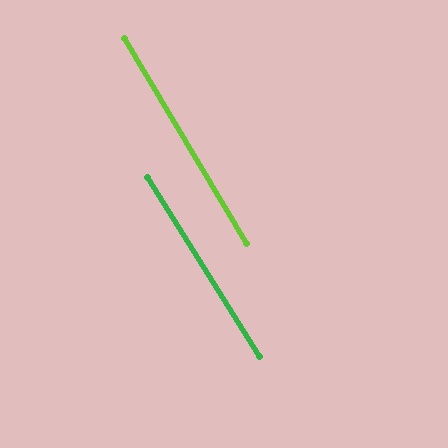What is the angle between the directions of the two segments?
Approximately 1 degree.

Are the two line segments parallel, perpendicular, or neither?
Parallel — their directions differ by only 1.5°.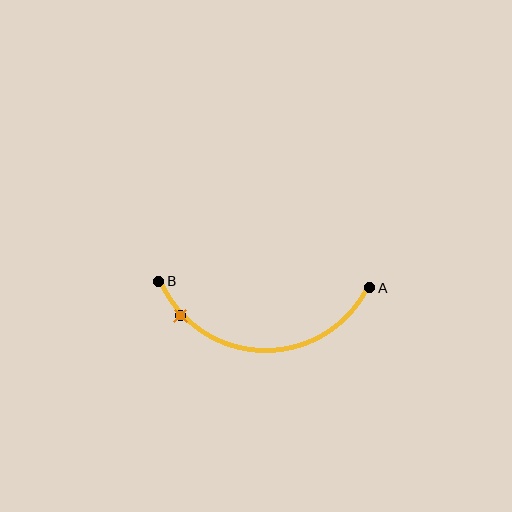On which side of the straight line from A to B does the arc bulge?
The arc bulges below the straight line connecting A and B.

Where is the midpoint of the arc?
The arc midpoint is the point on the curve farthest from the straight line joining A and B. It sits below that line.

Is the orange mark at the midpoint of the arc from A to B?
No. The orange mark lies on the arc but is closer to endpoint B. The arc midpoint would be at the point on the curve equidistant along the arc from both A and B.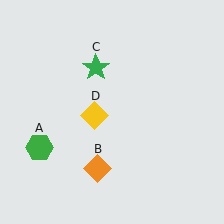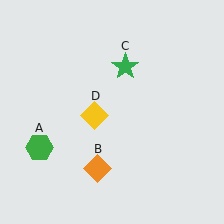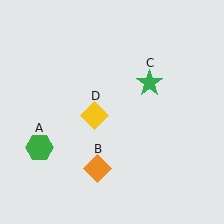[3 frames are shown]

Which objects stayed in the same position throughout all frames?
Green hexagon (object A) and orange diamond (object B) and yellow diamond (object D) remained stationary.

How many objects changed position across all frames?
1 object changed position: green star (object C).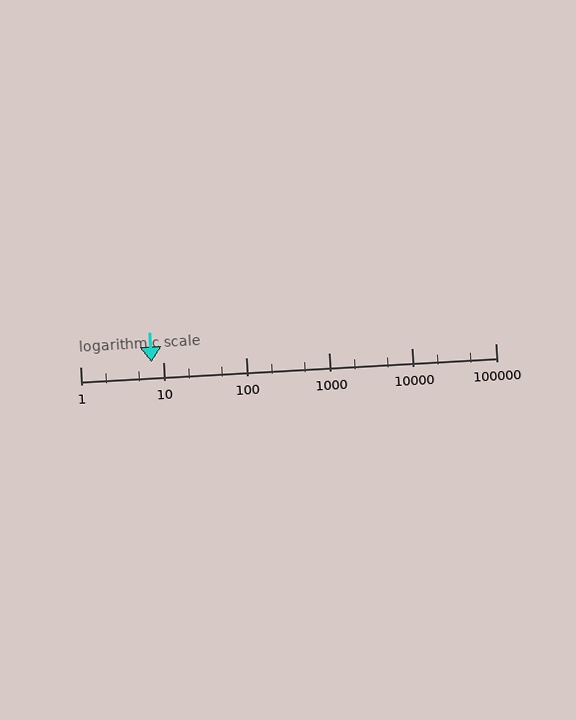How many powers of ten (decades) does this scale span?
The scale spans 5 decades, from 1 to 100000.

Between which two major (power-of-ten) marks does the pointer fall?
The pointer is between 1 and 10.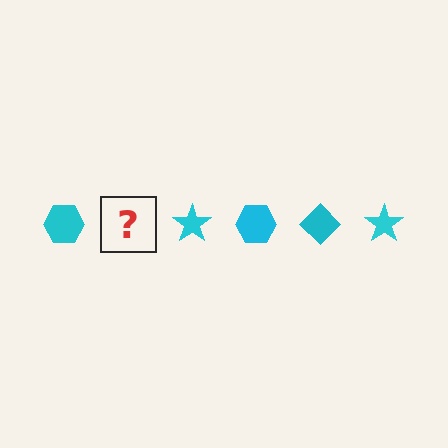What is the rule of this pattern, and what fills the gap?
The rule is that the pattern cycles through hexagon, diamond, star shapes in cyan. The gap should be filled with a cyan diamond.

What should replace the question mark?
The question mark should be replaced with a cyan diamond.